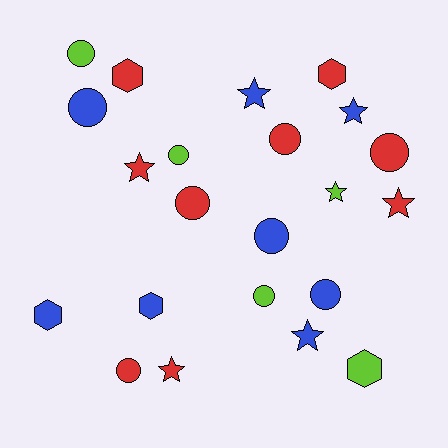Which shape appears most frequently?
Circle, with 10 objects.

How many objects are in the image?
There are 22 objects.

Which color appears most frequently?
Red, with 9 objects.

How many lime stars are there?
There is 1 lime star.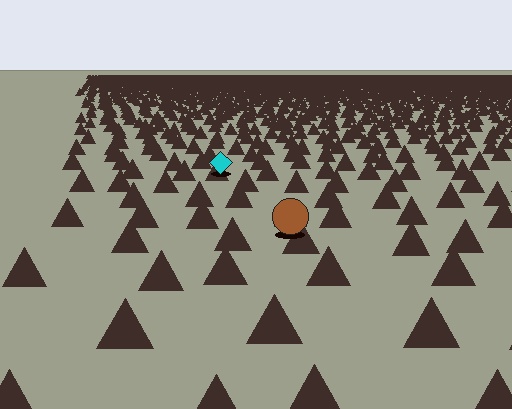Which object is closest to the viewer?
The brown circle is closest. The texture marks near it are larger and more spread out.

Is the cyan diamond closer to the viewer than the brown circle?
No. The brown circle is closer — you can tell from the texture gradient: the ground texture is coarser near it.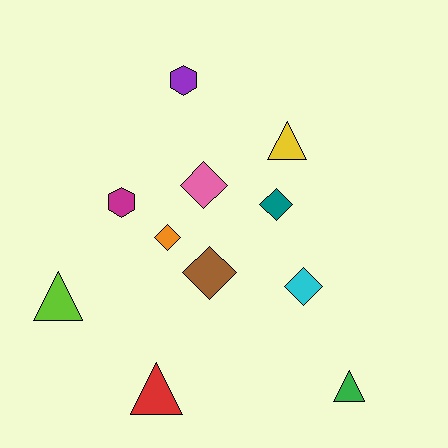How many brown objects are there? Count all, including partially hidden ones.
There is 1 brown object.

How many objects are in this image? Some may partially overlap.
There are 11 objects.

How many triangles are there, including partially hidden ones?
There are 4 triangles.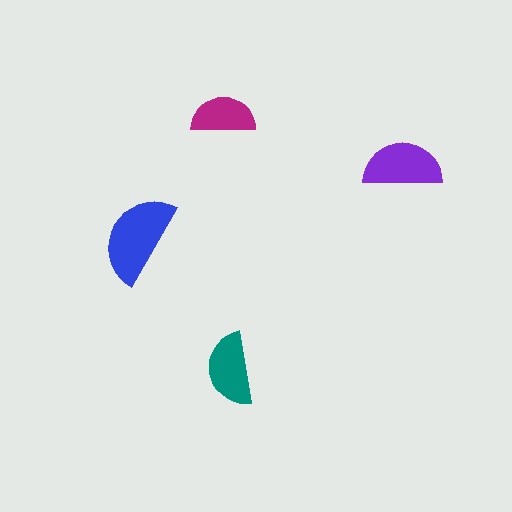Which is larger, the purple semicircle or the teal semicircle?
The purple one.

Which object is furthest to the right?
The purple semicircle is rightmost.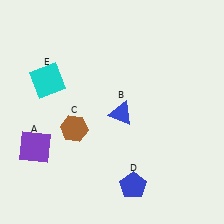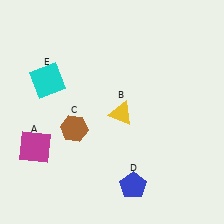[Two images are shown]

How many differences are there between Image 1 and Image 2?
There are 2 differences between the two images.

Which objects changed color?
A changed from purple to magenta. B changed from blue to yellow.